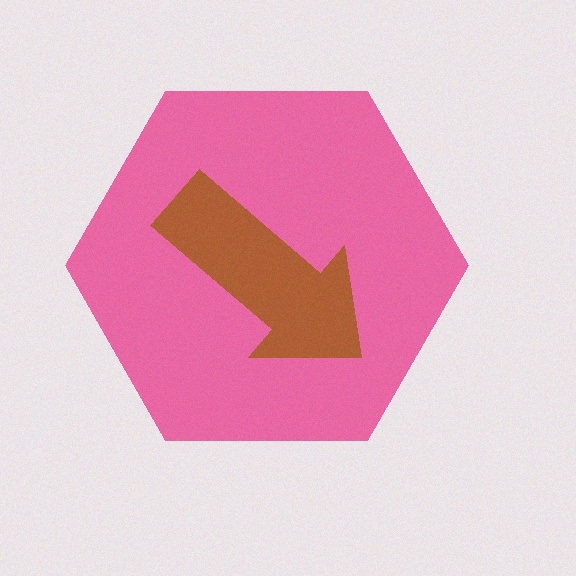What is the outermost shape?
The pink hexagon.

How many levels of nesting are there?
2.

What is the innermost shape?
The brown arrow.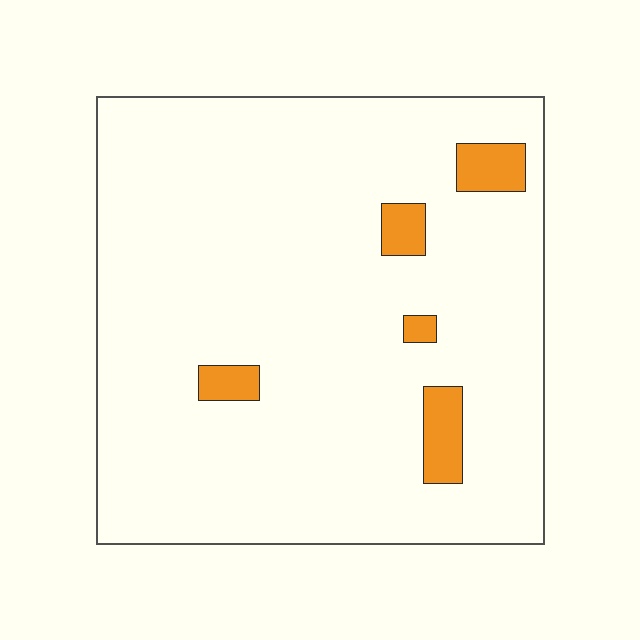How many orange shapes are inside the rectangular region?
5.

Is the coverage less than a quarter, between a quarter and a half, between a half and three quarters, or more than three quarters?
Less than a quarter.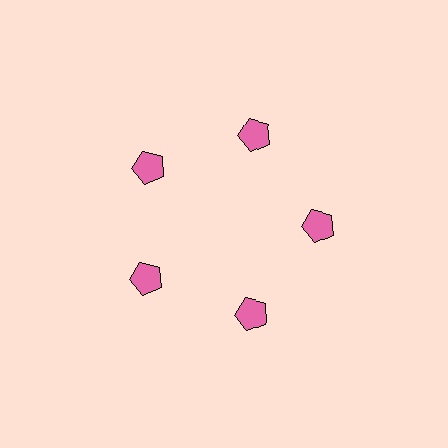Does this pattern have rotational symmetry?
Yes, this pattern has 5-fold rotational symmetry. It looks the same after rotating 72 degrees around the center.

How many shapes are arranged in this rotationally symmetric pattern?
There are 5 shapes, arranged in 5 groups of 1.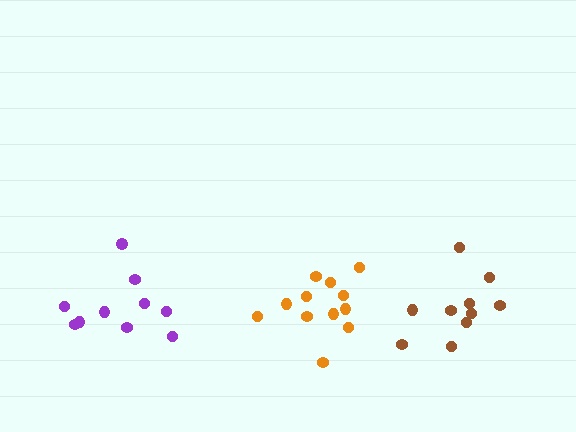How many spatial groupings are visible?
There are 3 spatial groupings.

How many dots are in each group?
Group 1: 12 dots, Group 2: 10 dots, Group 3: 10 dots (32 total).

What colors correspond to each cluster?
The clusters are colored: orange, brown, purple.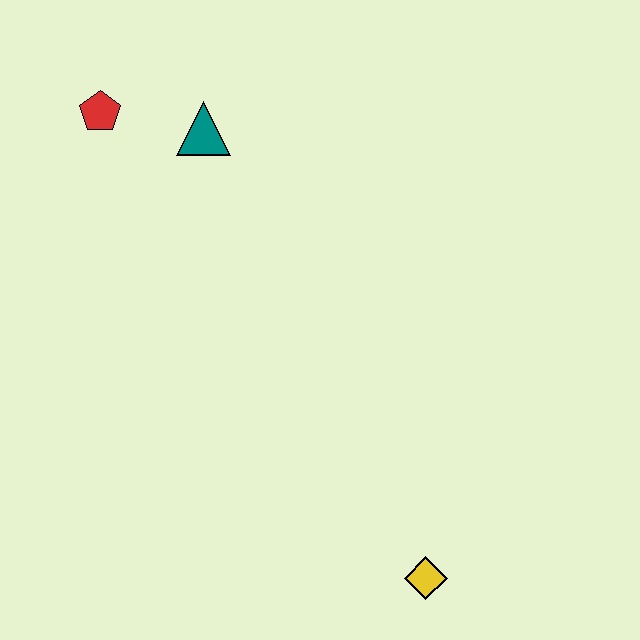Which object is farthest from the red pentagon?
The yellow diamond is farthest from the red pentagon.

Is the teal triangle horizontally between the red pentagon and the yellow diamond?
Yes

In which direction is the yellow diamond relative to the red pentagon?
The yellow diamond is below the red pentagon.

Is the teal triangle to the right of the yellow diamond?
No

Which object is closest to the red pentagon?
The teal triangle is closest to the red pentagon.